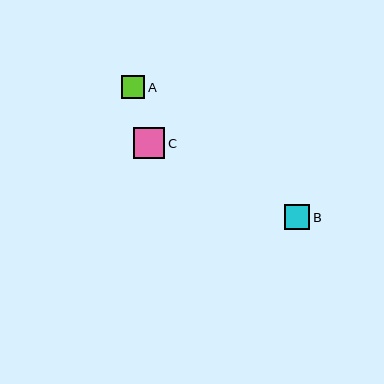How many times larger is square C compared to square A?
Square C is approximately 1.4 times the size of square A.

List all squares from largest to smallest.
From largest to smallest: C, B, A.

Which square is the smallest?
Square A is the smallest with a size of approximately 23 pixels.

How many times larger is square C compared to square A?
Square C is approximately 1.4 times the size of square A.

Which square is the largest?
Square C is the largest with a size of approximately 32 pixels.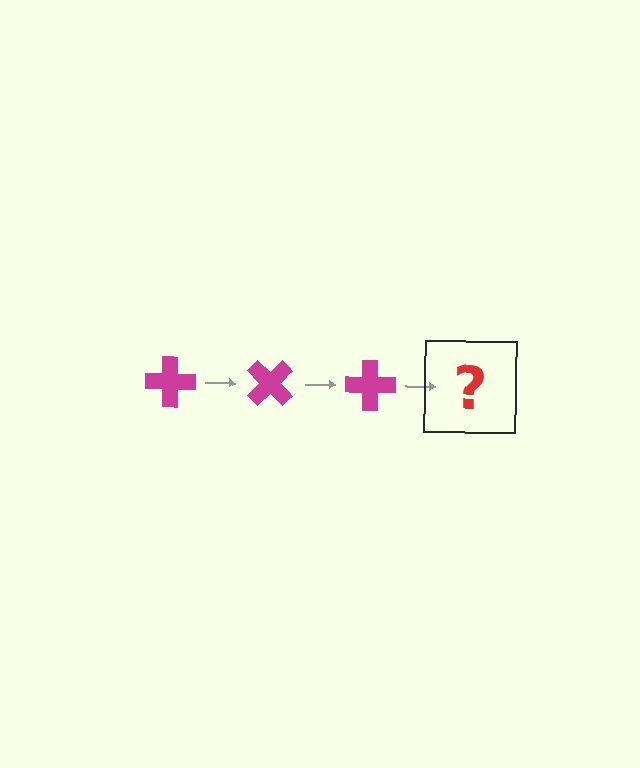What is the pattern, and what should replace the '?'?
The pattern is that the cross rotates 45 degrees each step. The '?' should be a magenta cross rotated 135 degrees.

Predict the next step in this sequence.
The next step is a magenta cross rotated 135 degrees.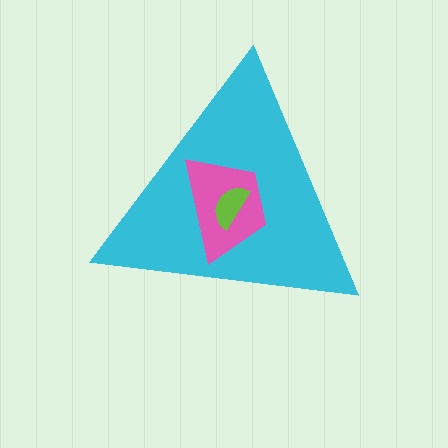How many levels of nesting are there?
3.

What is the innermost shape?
The lime semicircle.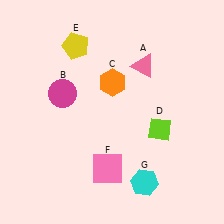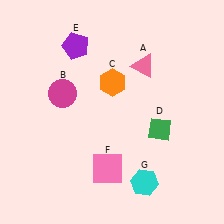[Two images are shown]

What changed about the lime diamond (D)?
In Image 1, D is lime. In Image 2, it changed to green.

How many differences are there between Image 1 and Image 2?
There are 2 differences between the two images.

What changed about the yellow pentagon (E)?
In Image 1, E is yellow. In Image 2, it changed to purple.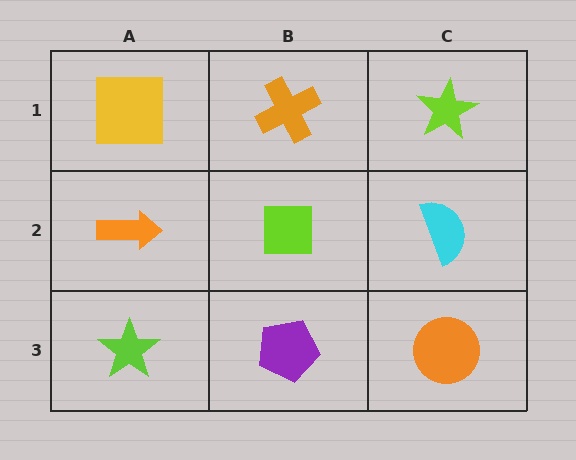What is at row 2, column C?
A cyan semicircle.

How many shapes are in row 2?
3 shapes.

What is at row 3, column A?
A lime star.